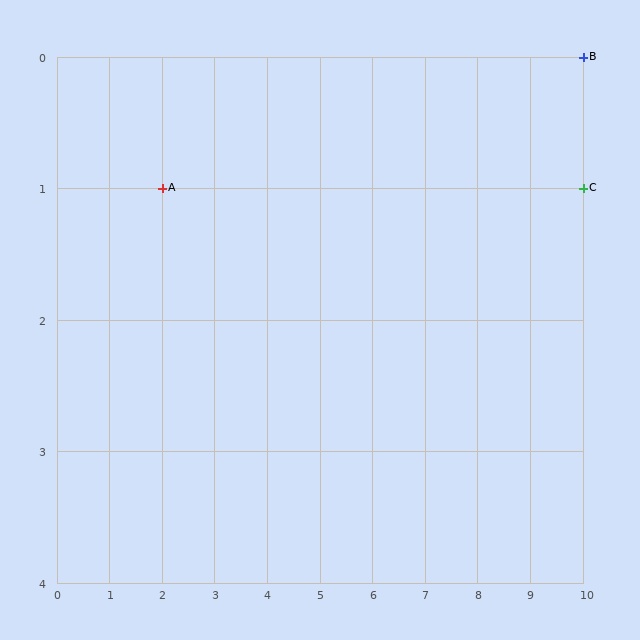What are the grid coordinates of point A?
Point A is at grid coordinates (2, 1).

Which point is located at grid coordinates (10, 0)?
Point B is at (10, 0).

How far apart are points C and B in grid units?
Points C and B are 1 row apart.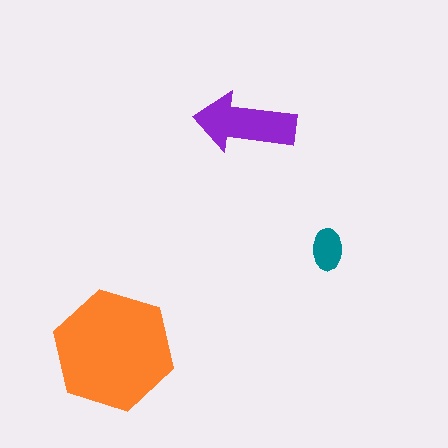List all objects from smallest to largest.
The teal ellipse, the purple arrow, the orange hexagon.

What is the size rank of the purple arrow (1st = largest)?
2nd.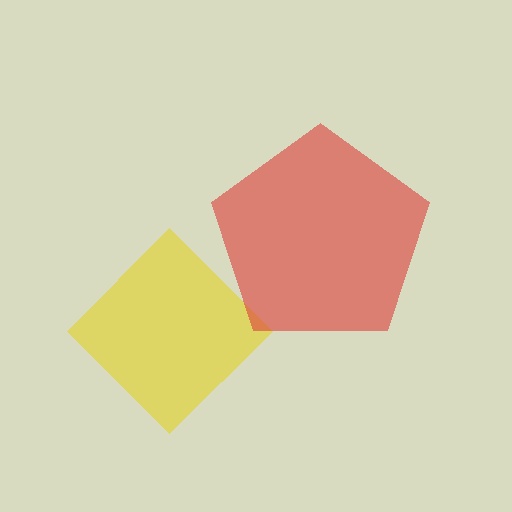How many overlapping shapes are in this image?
There are 2 overlapping shapes in the image.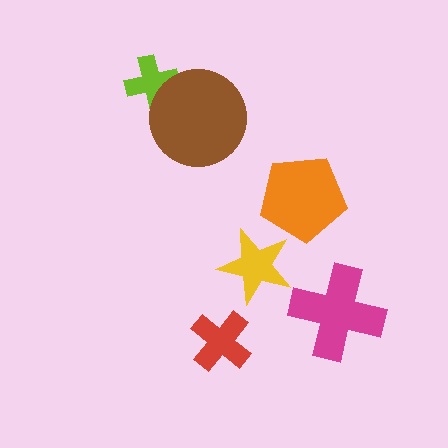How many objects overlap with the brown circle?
1 object overlaps with the brown circle.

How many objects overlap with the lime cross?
1 object overlaps with the lime cross.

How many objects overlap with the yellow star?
0 objects overlap with the yellow star.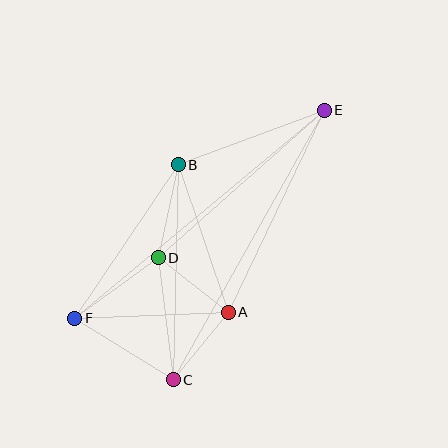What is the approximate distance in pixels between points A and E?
The distance between A and E is approximately 223 pixels.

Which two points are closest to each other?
Points A and C are closest to each other.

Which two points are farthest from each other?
Points E and F are farthest from each other.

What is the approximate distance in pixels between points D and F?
The distance between D and F is approximately 103 pixels.